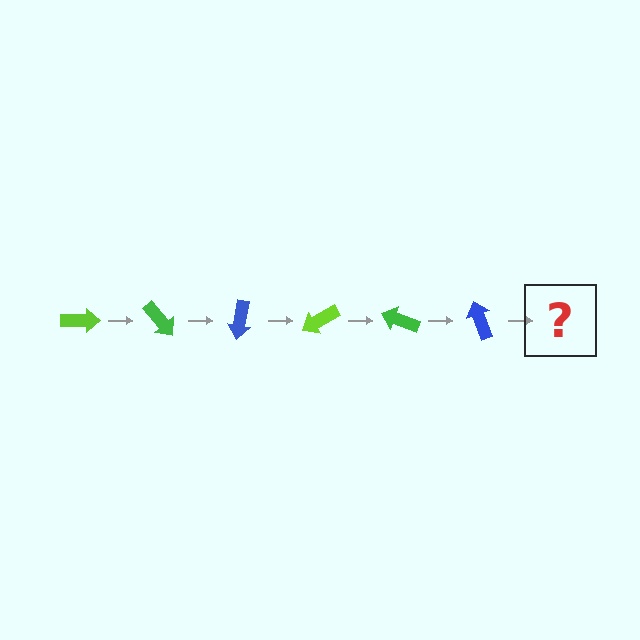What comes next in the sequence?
The next element should be a lime arrow, rotated 300 degrees from the start.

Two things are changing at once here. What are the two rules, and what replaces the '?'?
The two rules are that it rotates 50 degrees each step and the color cycles through lime, green, and blue. The '?' should be a lime arrow, rotated 300 degrees from the start.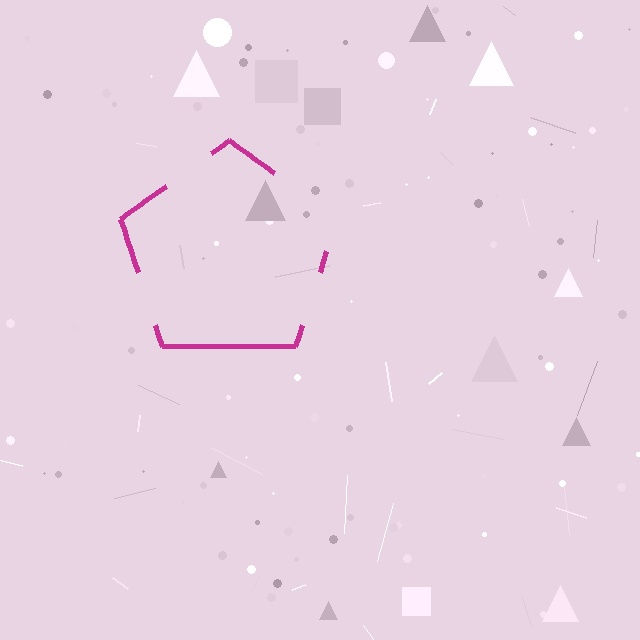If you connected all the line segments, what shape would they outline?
They would outline a pentagon.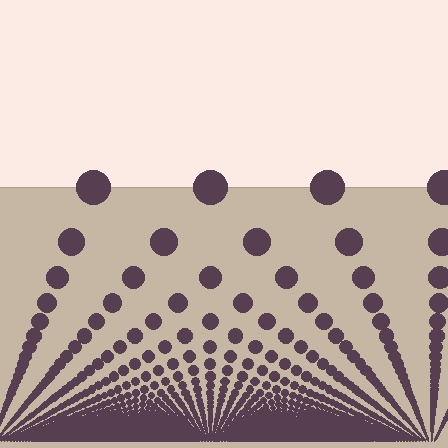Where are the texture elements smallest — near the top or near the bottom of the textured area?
Near the bottom.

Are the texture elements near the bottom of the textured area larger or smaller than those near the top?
Smaller. The gradient is inverted — elements near the bottom are smaller and denser.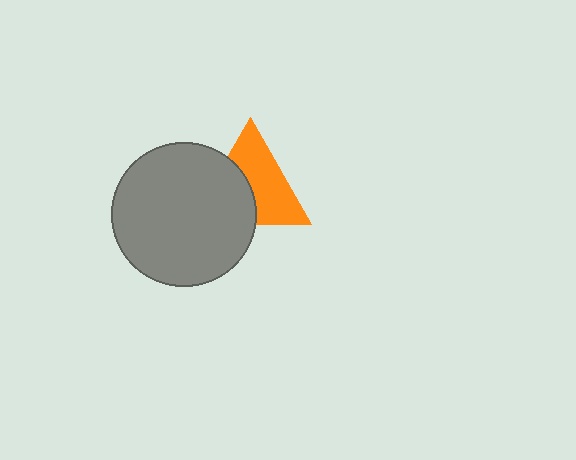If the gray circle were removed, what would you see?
You would see the complete orange triangle.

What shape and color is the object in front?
The object in front is a gray circle.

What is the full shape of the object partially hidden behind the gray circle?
The partially hidden object is an orange triangle.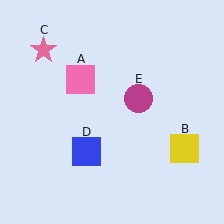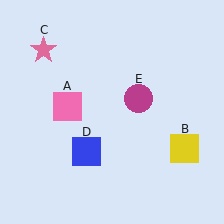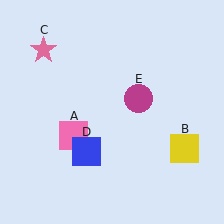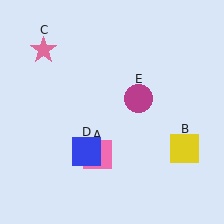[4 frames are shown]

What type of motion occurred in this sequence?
The pink square (object A) rotated counterclockwise around the center of the scene.